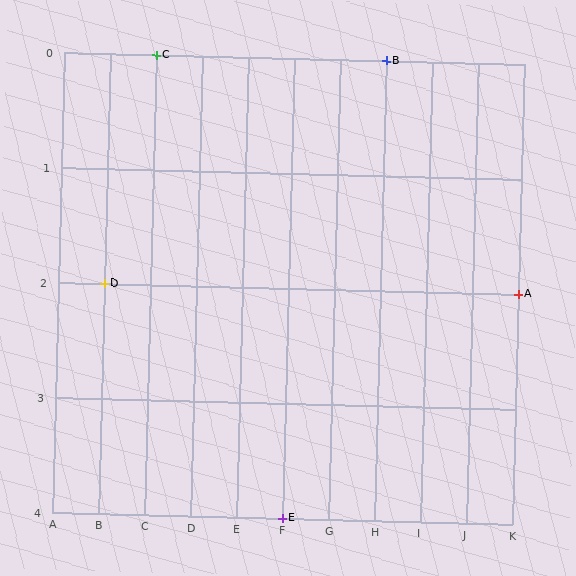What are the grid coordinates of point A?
Point A is at grid coordinates (K, 2).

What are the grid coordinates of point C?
Point C is at grid coordinates (C, 0).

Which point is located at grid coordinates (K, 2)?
Point A is at (K, 2).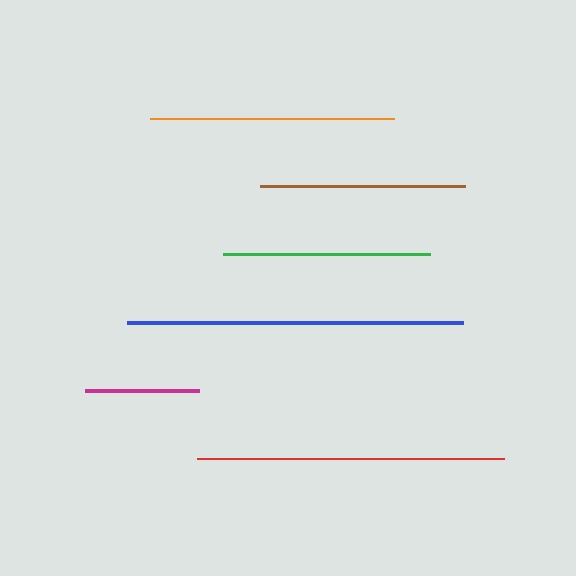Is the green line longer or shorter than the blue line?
The blue line is longer than the green line.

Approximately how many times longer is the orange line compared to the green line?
The orange line is approximately 1.2 times the length of the green line.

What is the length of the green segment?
The green segment is approximately 207 pixels long.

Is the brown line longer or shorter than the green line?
The green line is longer than the brown line.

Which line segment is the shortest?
The magenta line is the shortest at approximately 114 pixels.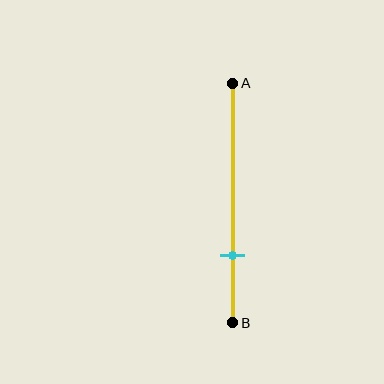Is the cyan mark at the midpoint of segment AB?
No, the mark is at about 70% from A, not at the 50% midpoint.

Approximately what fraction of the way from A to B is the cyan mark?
The cyan mark is approximately 70% of the way from A to B.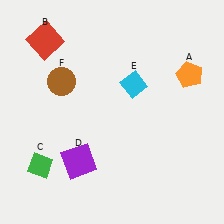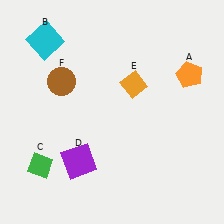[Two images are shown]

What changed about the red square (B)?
In Image 1, B is red. In Image 2, it changed to cyan.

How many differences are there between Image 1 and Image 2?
There are 2 differences between the two images.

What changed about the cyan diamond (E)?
In Image 1, E is cyan. In Image 2, it changed to orange.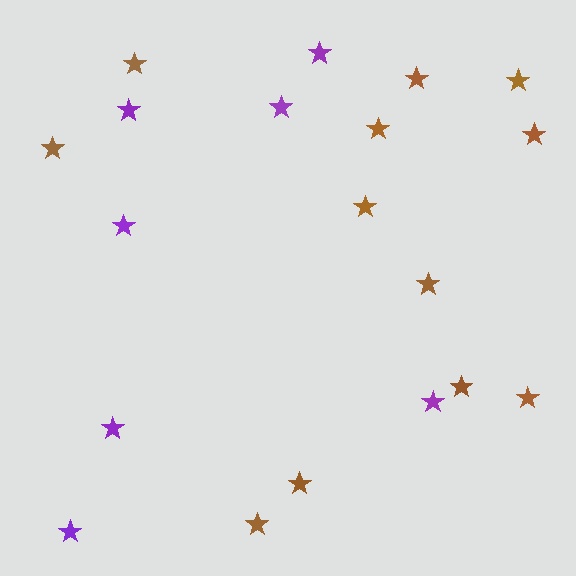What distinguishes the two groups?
There are 2 groups: one group of brown stars (12) and one group of purple stars (7).